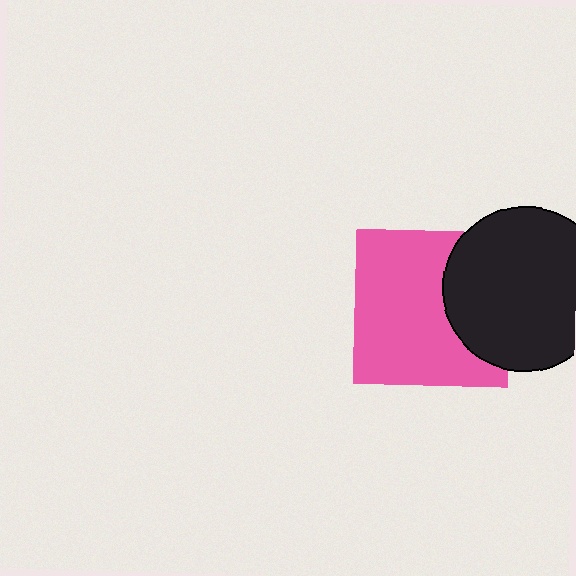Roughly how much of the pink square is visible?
Most of it is visible (roughly 68%).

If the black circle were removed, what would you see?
You would see the complete pink square.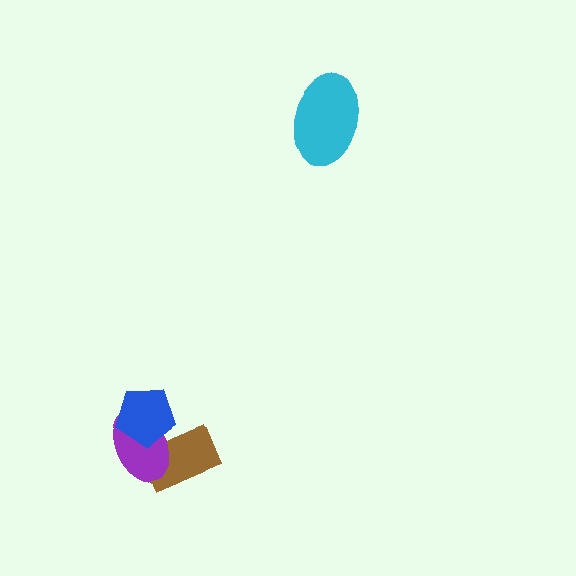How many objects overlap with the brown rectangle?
2 objects overlap with the brown rectangle.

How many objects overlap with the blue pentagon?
2 objects overlap with the blue pentagon.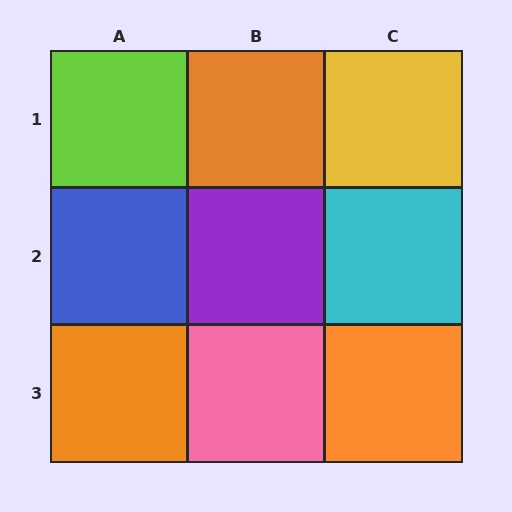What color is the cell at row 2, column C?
Cyan.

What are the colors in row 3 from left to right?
Orange, pink, orange.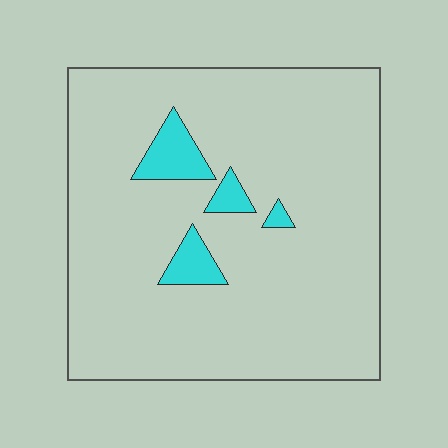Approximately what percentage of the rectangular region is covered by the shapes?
Approximately 5%.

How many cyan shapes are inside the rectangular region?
4.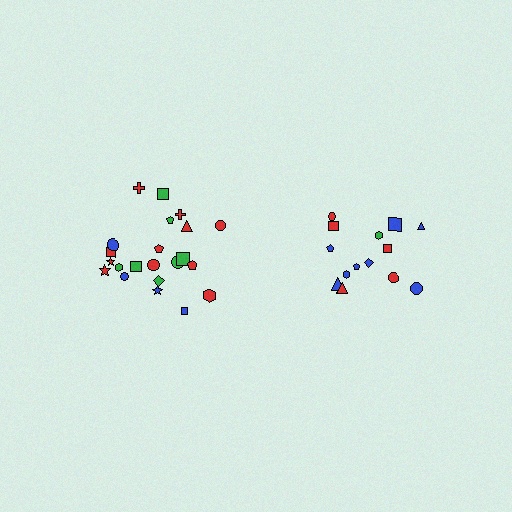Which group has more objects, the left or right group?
The left group.